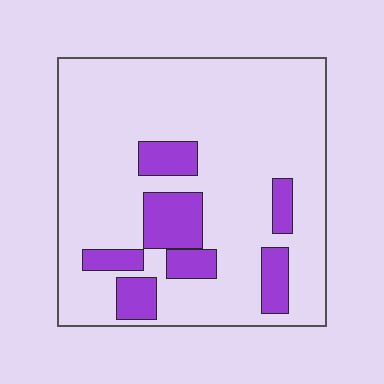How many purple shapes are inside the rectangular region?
7.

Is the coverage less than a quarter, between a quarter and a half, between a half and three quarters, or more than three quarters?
Less than a quarter.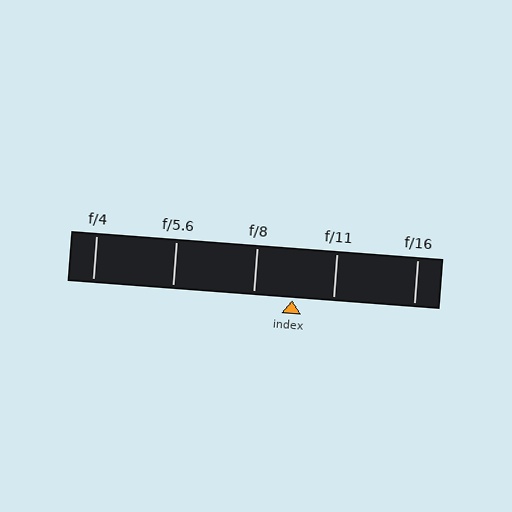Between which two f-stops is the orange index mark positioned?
The index mark is between f/8 and f/11.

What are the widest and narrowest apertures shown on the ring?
The widest aperture shown is f/4 and the narrowest is f/16.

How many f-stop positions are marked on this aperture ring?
There are 5 f-stop positions marked.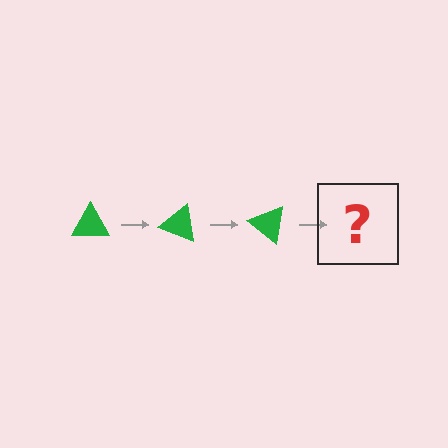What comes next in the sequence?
The next element should be a green triangle rotated 60 degrees.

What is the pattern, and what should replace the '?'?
The pattern is that the triangle rotates 20 degrees each step. The '?' should be a green triangle rotated 60 degrees.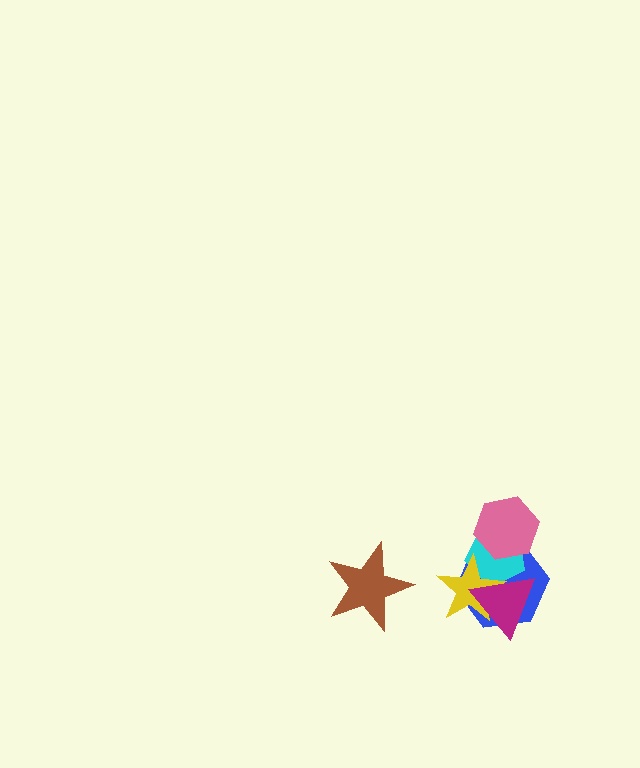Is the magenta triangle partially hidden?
No, no other shape covers it.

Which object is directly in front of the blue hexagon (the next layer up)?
The cyan pentagon is directly in front of the blue hexagon.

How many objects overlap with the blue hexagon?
4 objects overlap with the blue hexagon.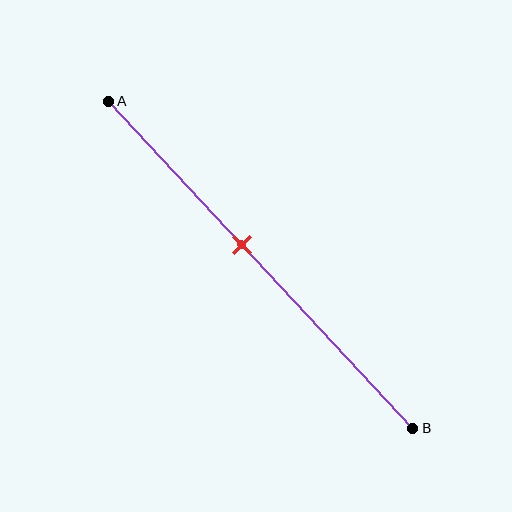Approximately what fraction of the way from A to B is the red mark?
The red mark is approximately 45% of the way from A to B.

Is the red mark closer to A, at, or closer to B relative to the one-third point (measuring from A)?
The red mark is closer to point B than the one-third point of segment AB.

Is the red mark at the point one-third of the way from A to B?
No, the mark is at about 45% from A, not at the 33% one-third point.